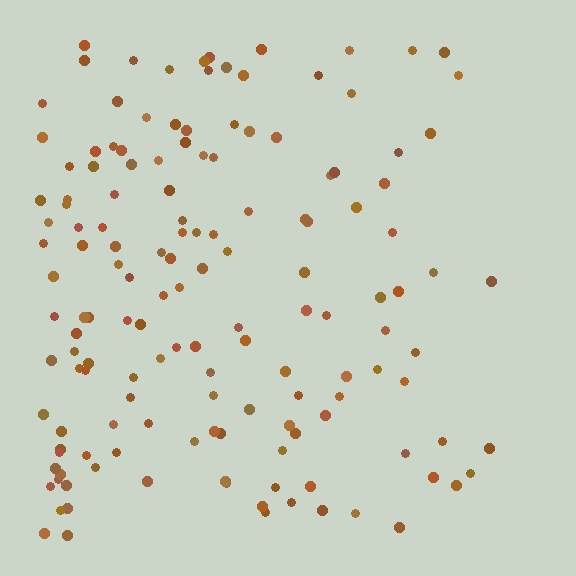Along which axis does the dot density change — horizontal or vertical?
Horizontal.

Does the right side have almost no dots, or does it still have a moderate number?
Still a moderate number, just noticeably fewer than the left.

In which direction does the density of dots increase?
From right to left, with the left side densest.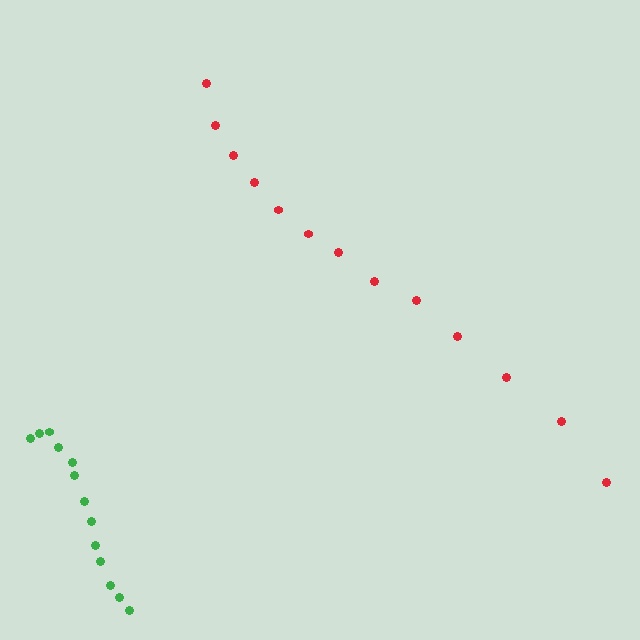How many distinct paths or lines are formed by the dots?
There are 2 distinct paths.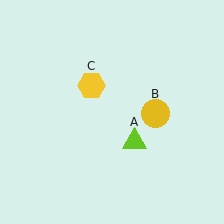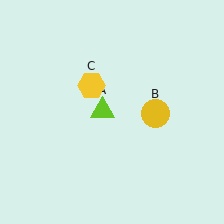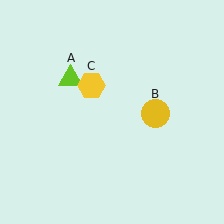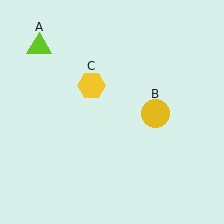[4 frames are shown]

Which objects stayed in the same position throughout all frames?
Yellow circle (object B) and yellow hexagon (object C) remained stationary.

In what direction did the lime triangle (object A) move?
The lime triangle (object A) moved up and to the left.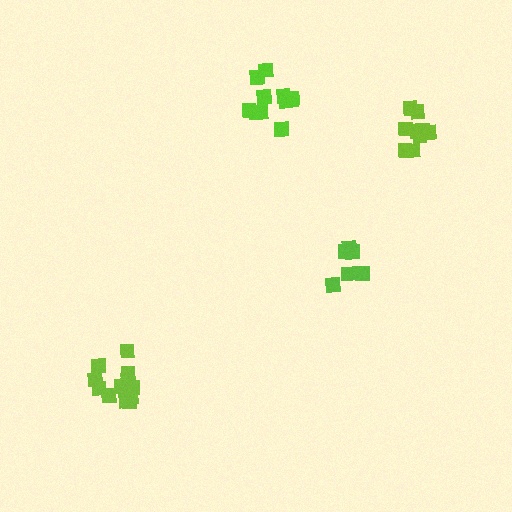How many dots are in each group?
Group 1: 9 dots, Group 2: 6 dots, Group 3: 11 dots, Group 4: 12 dots (38 total).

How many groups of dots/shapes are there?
There are 4 groups.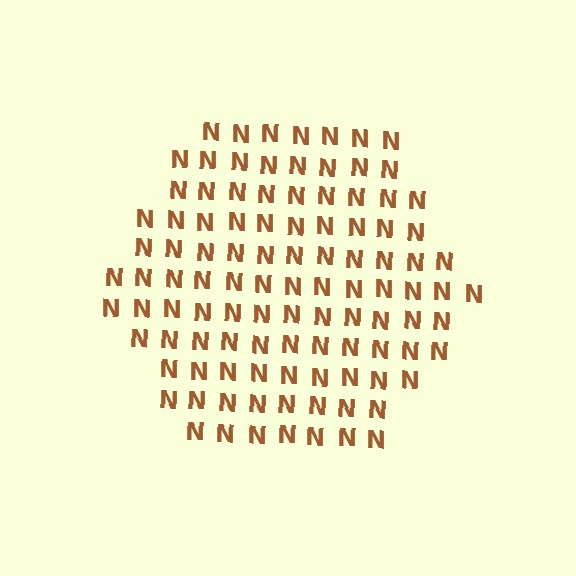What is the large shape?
The large shape is a hexagon.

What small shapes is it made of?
It is made of small letter N's.